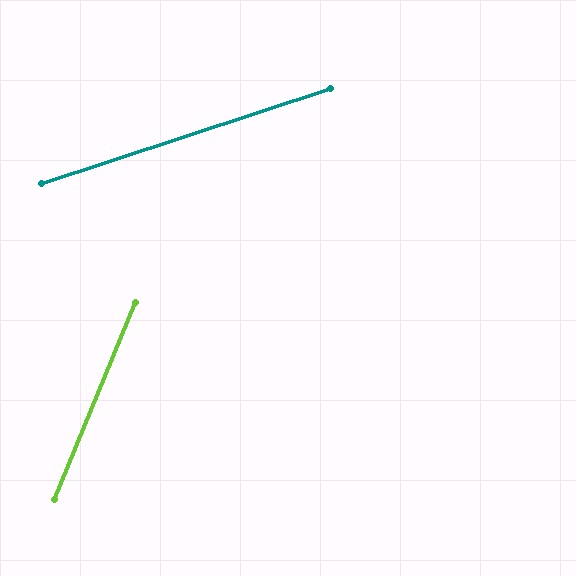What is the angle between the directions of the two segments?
Approximately 49 degrees.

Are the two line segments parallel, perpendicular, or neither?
Neither parallel nor perpendicular — they differ by about 49°.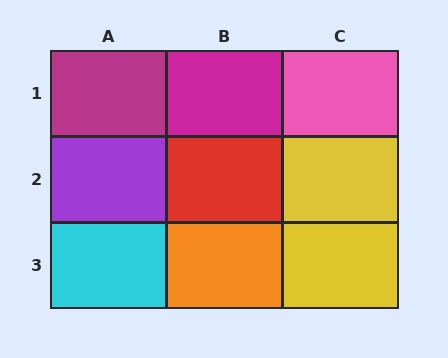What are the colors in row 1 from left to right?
Magenta, magenta, pink.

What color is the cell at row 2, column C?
Yellow.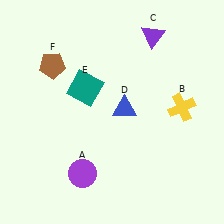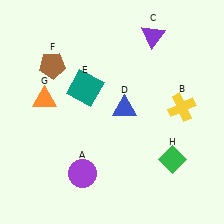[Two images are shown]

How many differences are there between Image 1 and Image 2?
There are 2 differences between the two images.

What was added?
An orange triangle (G), a green diamond (H) were added in Image 2.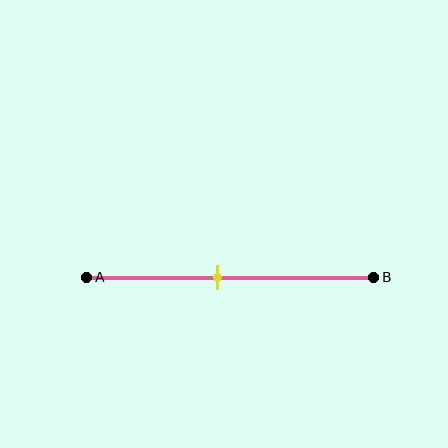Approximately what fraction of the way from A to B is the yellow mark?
The yellow mark is approximately 45% of the way from A to B.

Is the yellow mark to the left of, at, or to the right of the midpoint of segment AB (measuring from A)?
The yellow mark is to the left of the midpoint of segment AB.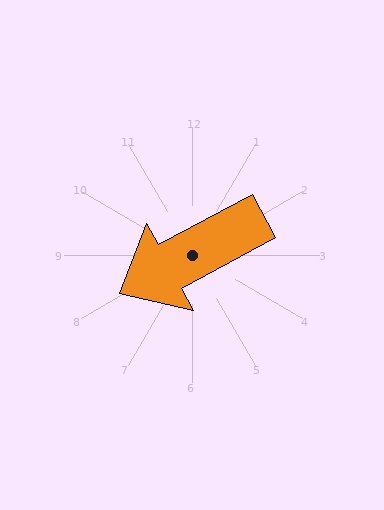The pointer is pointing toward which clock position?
Roughly 8 o'clock.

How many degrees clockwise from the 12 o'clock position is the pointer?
Approximately 242 degrees.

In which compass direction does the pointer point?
Southwest.